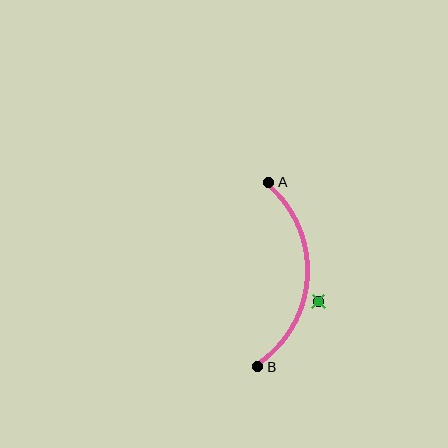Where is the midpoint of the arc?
The arc midpoint is the point on the curve farthest from the straight line joining A and B. It sits to the right of that line.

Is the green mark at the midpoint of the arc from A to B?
No — the green mark does not lie on the arc at all. It sits slightly outside the curve.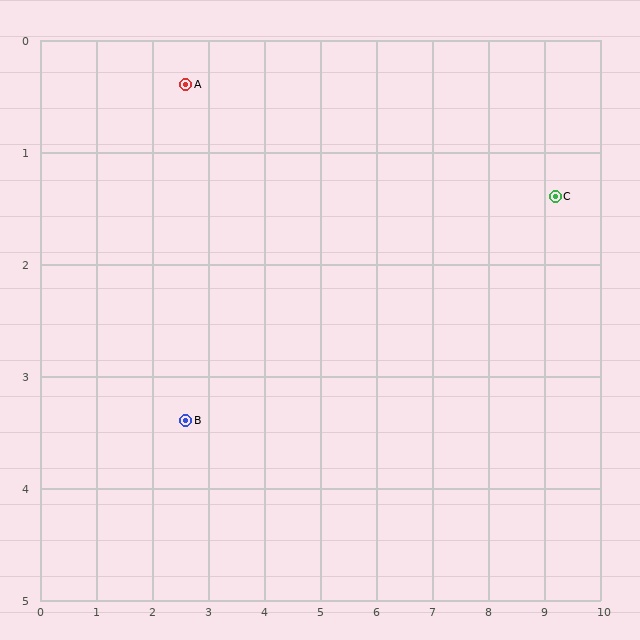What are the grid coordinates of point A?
Point A is at approximately (2.6, 0.4).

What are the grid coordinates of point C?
Point C is at approximately (9.2, 1.4).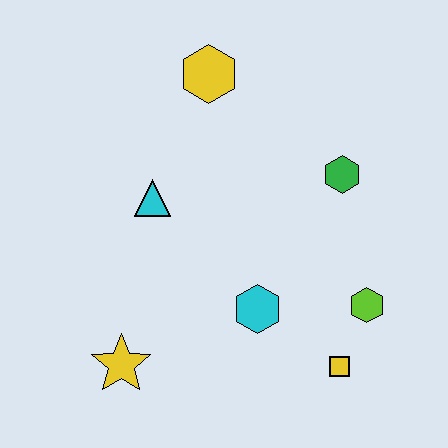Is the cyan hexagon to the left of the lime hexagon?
Yes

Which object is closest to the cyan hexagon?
The yellow square is closest to the cyan hexagon.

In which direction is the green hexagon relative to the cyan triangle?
The green hexagon is to the right of the cyan triangle.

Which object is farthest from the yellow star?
The yellow hexagon is farthest from the yellow star.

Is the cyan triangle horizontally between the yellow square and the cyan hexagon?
No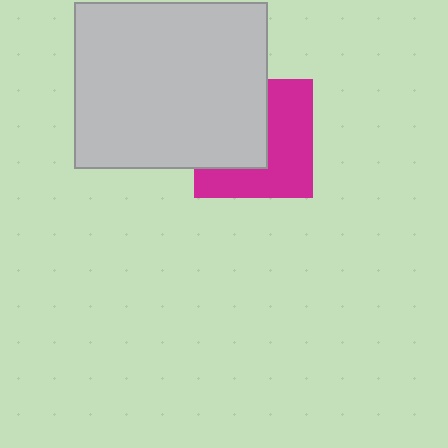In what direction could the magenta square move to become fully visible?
The magenta square could move right. That would shift it out from behind the light gray rectangle entirely.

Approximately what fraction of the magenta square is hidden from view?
Roughly 47% of the magenta square is hidden behind the light gray rectangle.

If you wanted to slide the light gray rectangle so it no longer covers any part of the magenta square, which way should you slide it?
Slide it left — that is the most direct way to separate the two shapes.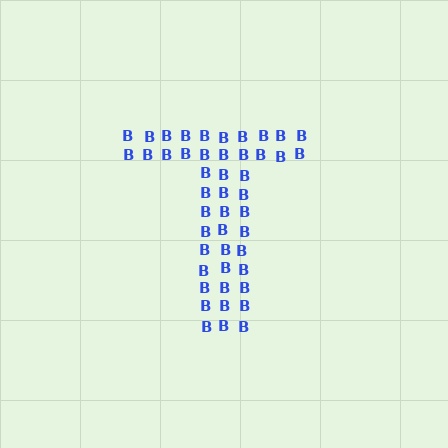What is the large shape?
The large shape is the letter T.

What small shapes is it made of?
It is made of small letter B's.